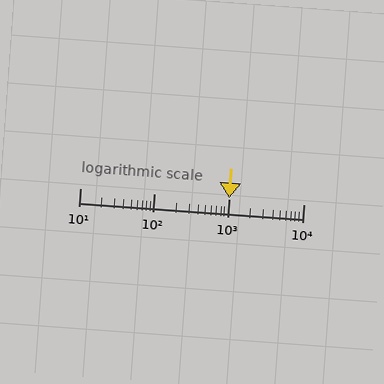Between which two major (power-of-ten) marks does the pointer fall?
The pointer is between 100 and 1000.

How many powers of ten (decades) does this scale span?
The scale spans 3 decades, from 10 to 10000.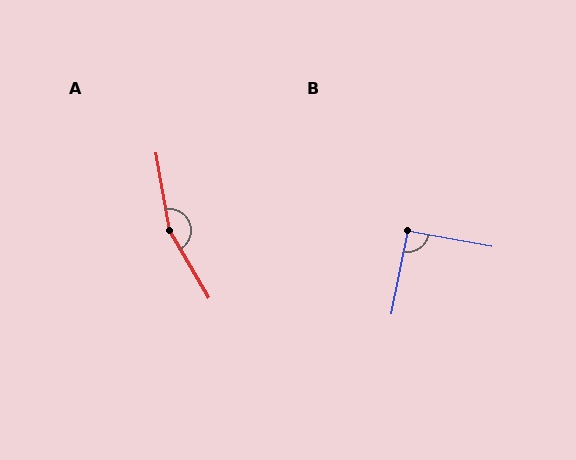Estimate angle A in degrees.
Approximately 159 degrees.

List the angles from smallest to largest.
B (91°), A (159°).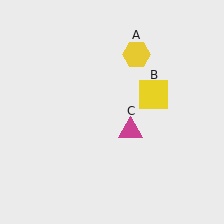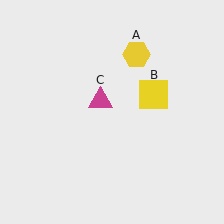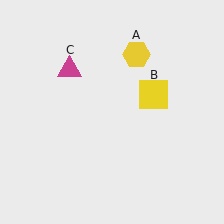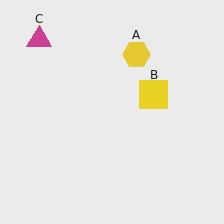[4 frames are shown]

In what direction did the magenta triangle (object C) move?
The magenta triangle (object C) moved up and to the left.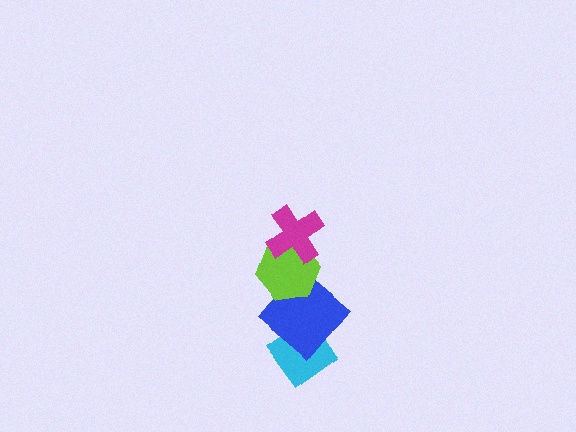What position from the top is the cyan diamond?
The cyan diamond is 4th from the top.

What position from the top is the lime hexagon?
The lime hexagon is 2nd from the top.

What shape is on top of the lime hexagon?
The magenta cross is on top of the lime hexagon.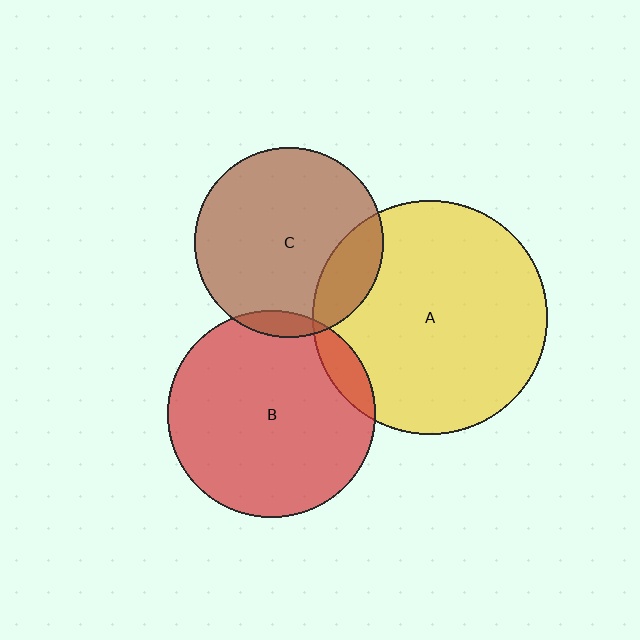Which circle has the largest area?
Circle A (yellow).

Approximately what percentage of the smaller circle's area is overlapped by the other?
Approximately 20%.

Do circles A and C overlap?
Yes.